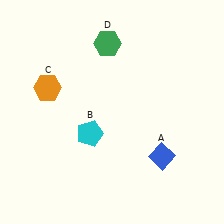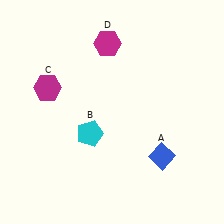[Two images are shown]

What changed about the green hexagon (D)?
In Image 1, D is green. In Image 2, it changed to magenta.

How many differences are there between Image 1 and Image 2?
There are 2 differences between the two images.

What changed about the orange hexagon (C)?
In Image 1, C is orange. In Image 2, it changed to magenta.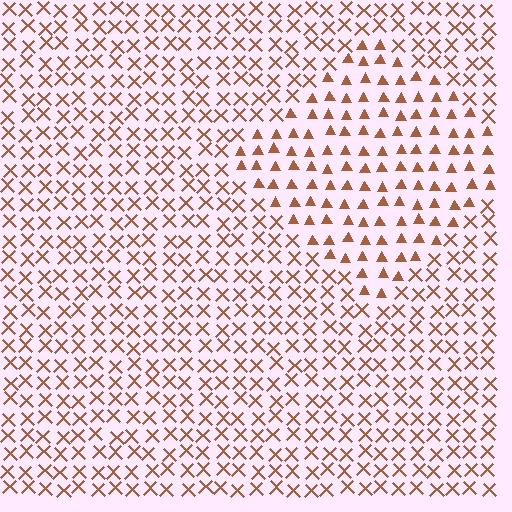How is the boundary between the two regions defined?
The boundary is defined by a change in element shape: triangles inside vs. X marks outside. All elements share the same color and spacing.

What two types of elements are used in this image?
The image uses triangles inside the diamond region and X marks outside it.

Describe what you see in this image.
The image is filled with small brown elements arranged in a uniform grid. A diamond-shaped region contains triangles, while the surrounding area contains X marks. The boundary is defined purely by the change in element shape.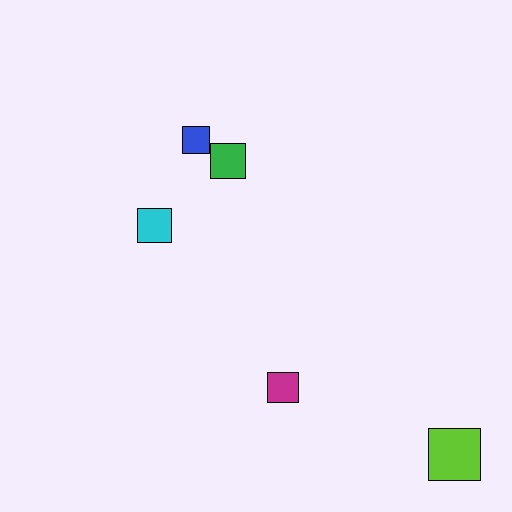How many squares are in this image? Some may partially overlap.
There are 5 squares.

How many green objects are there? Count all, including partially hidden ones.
There is 1 green object.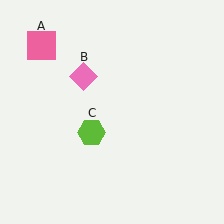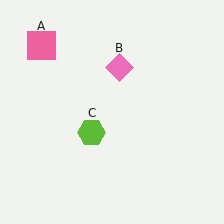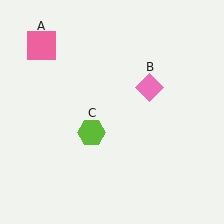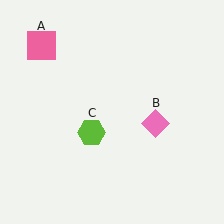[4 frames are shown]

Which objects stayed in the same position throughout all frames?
Pink square (object A) and lime hexagon (object C) remained stationary.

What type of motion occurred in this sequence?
The pink diamond (object B) rotated clockwise around the center of the scene.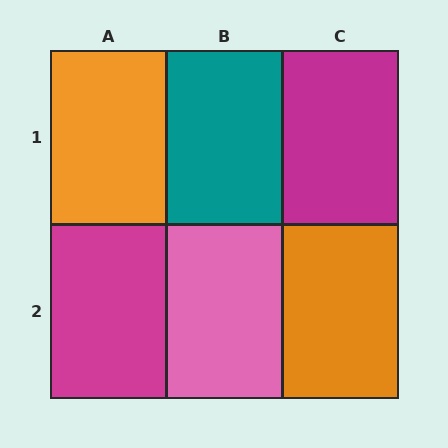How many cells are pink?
1 cell is pink.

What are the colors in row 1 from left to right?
Orange, teal, magenta.